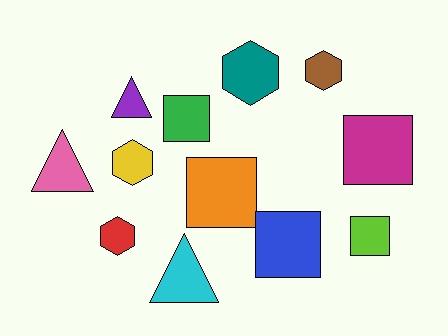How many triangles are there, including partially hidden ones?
There are 3 triangles.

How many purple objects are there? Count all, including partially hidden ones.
There is 1 purple object.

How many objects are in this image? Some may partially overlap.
There are 12 objects.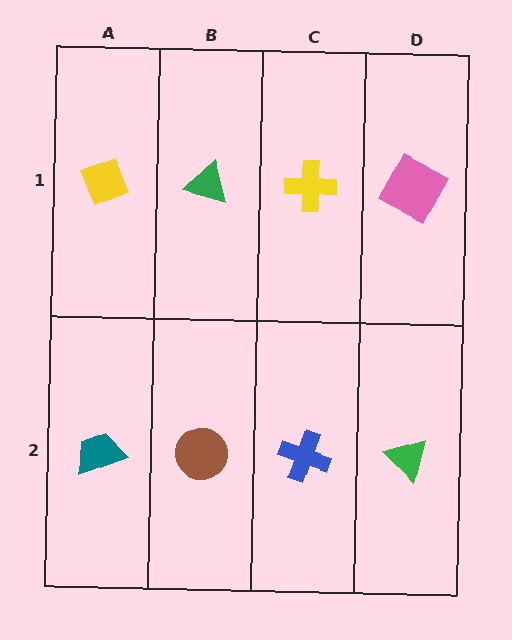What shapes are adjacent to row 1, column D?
A green triangle (row 2, column D), a yellow cross (row 1, column C).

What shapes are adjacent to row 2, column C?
A yellow cross (row 1, column C), a brown circle (row 2, column B), a green triangle (row 2, column D).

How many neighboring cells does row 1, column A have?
2.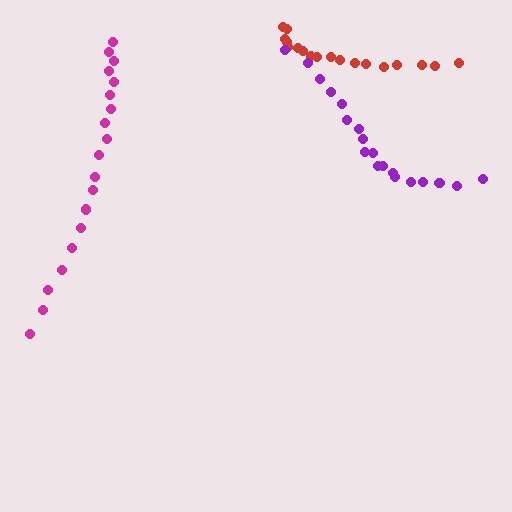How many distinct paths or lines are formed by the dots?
There are 3 distinct paths.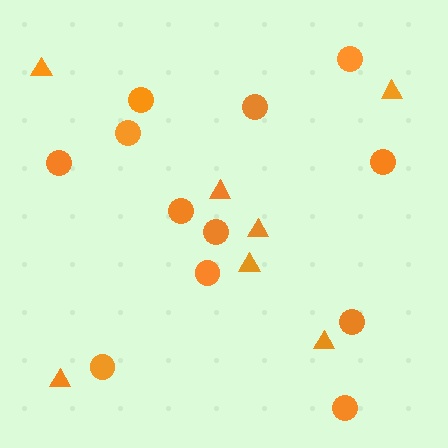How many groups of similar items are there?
There are 2 groups: one group of circles (12) and one group of triangles (7).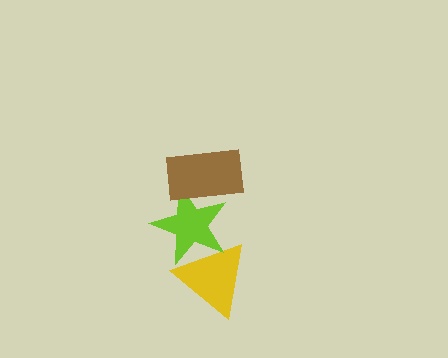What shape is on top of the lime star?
The brown rectangle is on top of the lime star.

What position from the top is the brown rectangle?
The brown rectangle is 1st from the top.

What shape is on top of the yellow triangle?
The lime star is on top of the yellow triangle.